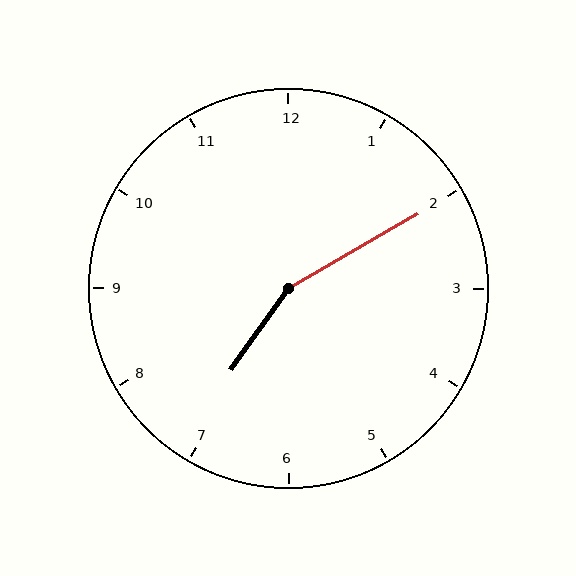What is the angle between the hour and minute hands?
Approximately 155 degrees.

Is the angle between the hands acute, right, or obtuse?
It is obtuse.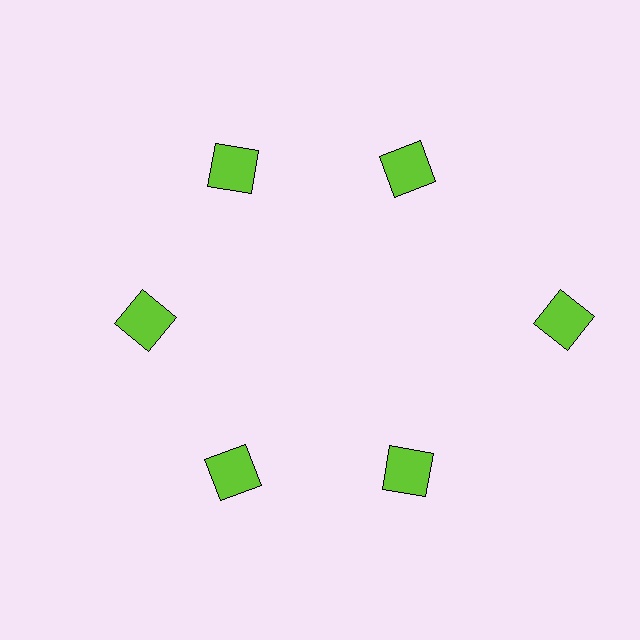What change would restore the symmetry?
The symmetry would be restored by moving it inward, back onto the ring so that all 6 squares sit at equal angles and equal distance from the center.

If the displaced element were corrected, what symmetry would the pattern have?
It would have 6-fold rotational symmetry — the pattern would map onto itself every 60 degrees.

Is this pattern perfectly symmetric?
No. The 6 lime squares are arranged in a ring, but one element near the 3 o'clock position is pushed outward from the center, breaking the 6-fold rotational symmetry.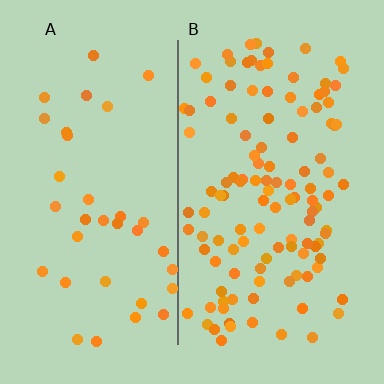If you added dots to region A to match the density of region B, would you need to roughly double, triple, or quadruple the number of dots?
Approximately triple.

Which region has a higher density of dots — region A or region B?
B (the right).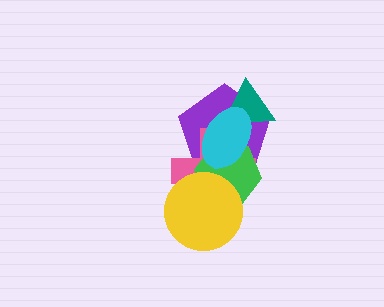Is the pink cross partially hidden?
Yes, it is partially covered by another shape.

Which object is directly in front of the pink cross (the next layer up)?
The green hexagon is directly in front of the pink cross.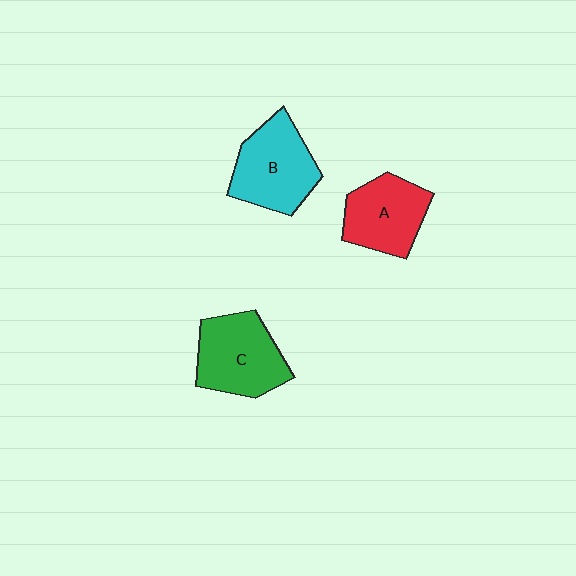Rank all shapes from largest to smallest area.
From largest to smallest: C (green), B (cyan), A (red).